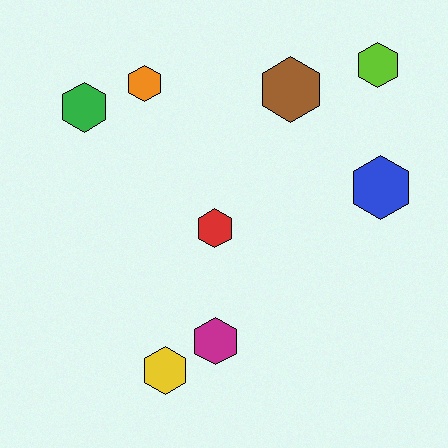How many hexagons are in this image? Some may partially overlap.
There are 8 hexagons.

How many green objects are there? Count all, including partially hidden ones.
There is 1 green object.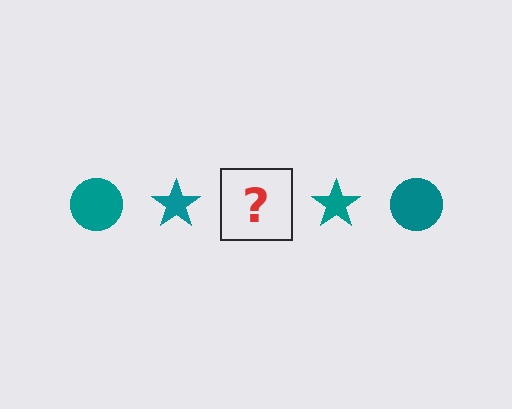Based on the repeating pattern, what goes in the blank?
The blank should be a teal circle.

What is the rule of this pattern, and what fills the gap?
The rule is that the pattern cycles through circle, star shapes in teal. The gap should be filled with a teal circle.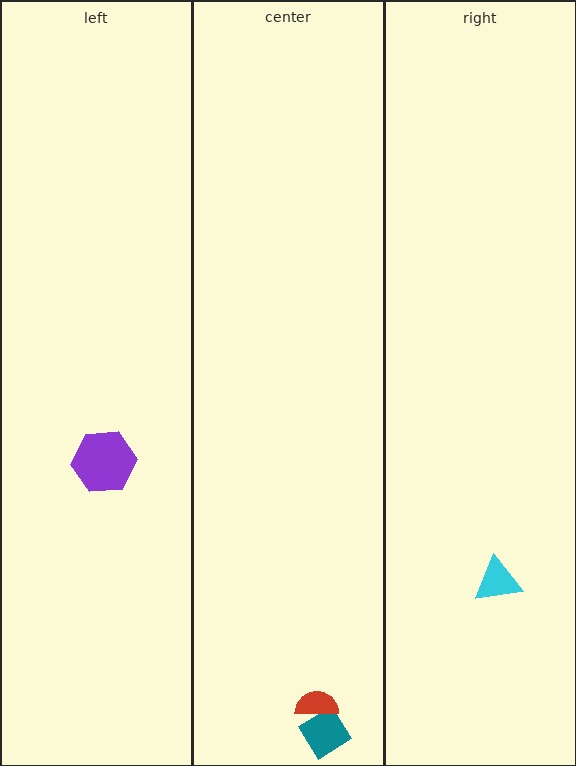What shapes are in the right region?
The cyan triangle.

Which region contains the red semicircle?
The center region.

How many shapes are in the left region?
1.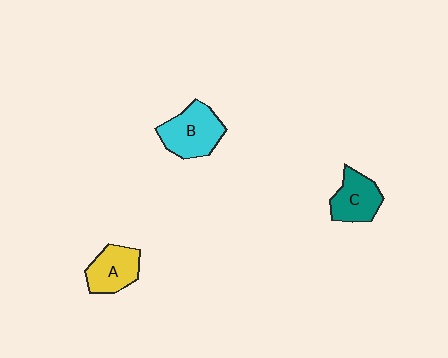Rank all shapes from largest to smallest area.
From largest to smallest: B (cyan), A (yellow), C (teal).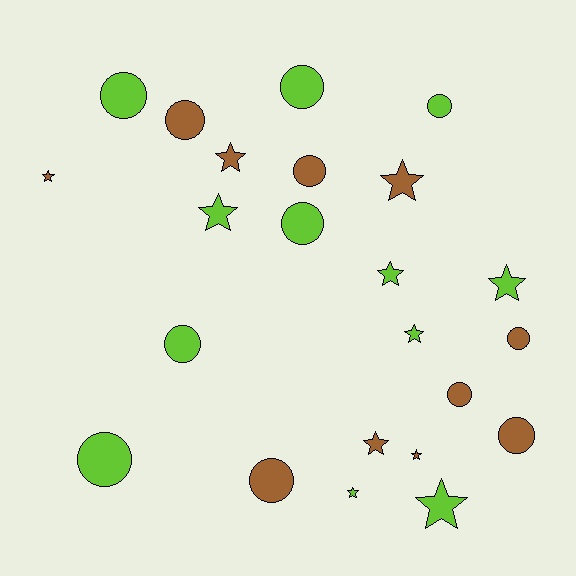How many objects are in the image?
There are 23 objects.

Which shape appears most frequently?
Circle, with 12 objects.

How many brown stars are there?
There are 5 brown stars.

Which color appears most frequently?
Lime, with 12 objects.